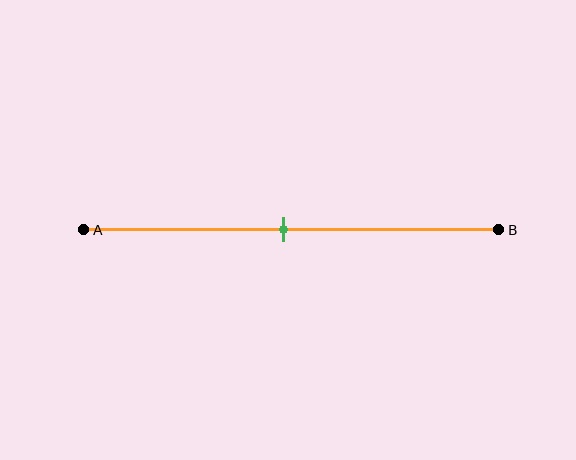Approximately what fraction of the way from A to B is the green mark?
The green mark is approximately 50% of the way from A to B.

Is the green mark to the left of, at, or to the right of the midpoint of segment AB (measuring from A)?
The green mark is approximately at the midpoint of segment AB.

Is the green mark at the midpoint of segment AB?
Yes, the mark is approximately at the midpoint.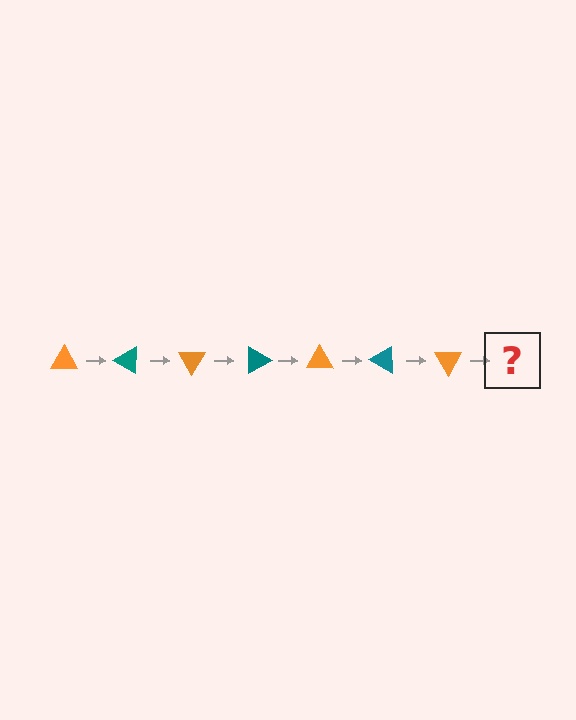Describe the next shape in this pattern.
It should be a teal triangle, rotated 210 degrees from the start.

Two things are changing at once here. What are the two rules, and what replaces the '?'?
The two rules are that it rotates 30 degrees each step and the color cycles through orange and teal. The '?' should be a teal triangle, rotated 210 degrees from the start.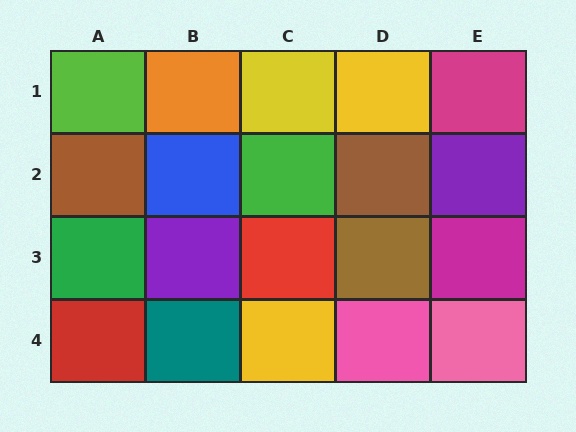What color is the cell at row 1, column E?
Magenta.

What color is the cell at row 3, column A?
Green.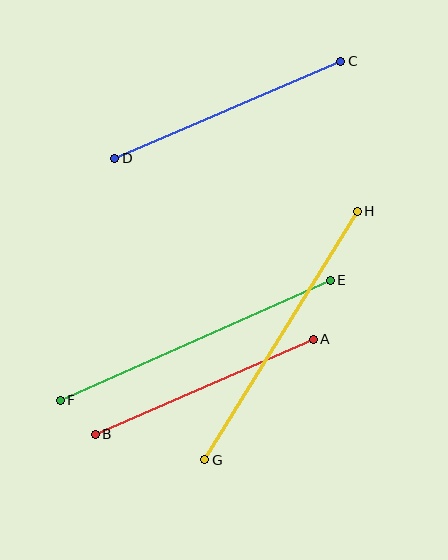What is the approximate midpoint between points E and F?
The midpoint is at approximately (195, 340) pixels.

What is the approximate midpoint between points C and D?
The midpoint is at approximately (228, 110) pixels.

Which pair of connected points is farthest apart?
Points E and F are farthest apart.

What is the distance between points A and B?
The distance is approximately 238 pixels.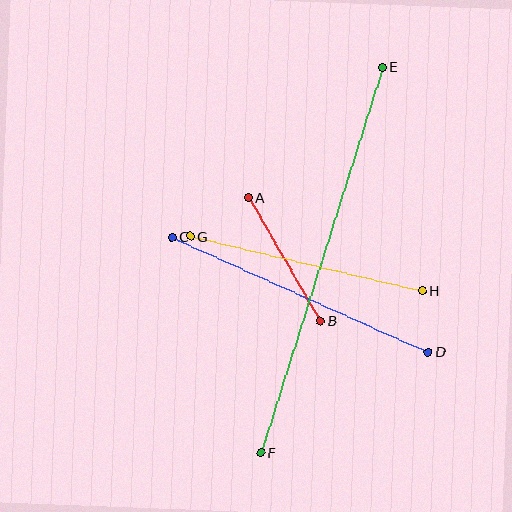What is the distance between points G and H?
The distance is approximately 238 pixels.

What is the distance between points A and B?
The distance is approximately 143 pixels.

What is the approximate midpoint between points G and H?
The midpoint is at approximately (306, 263) pixels.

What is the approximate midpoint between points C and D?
The midpoint is at approximately (300, 295) pixels.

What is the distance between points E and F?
The distance is approximately 404 pixels.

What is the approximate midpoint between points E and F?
The midpoint is at approximately (322, 260) pixels.